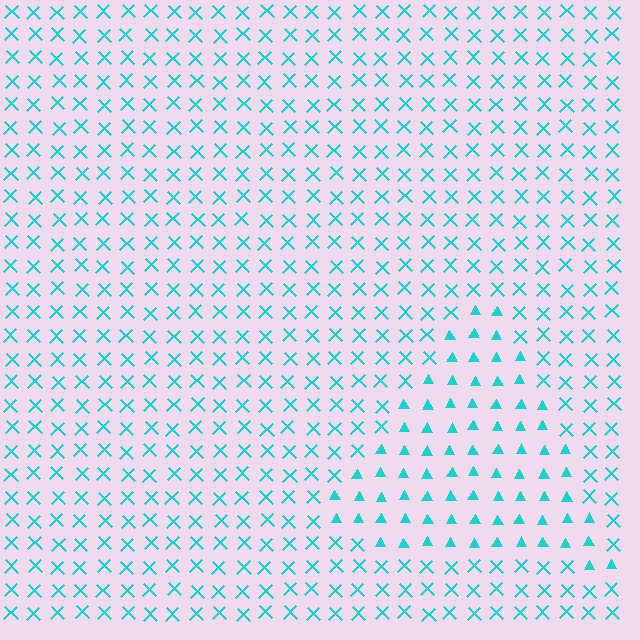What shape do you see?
I see a triangle.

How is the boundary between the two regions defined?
The boundary is defined by a change in element shape: triangles inside vs. X marks outside. All elements share the same color and spacing.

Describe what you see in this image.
The image is filled with small cyan elements arranged in a uniform grid. A triangle-shaped region contains triangles, while the surrounding area contains X marks. The boundary is defined purely by the change in element shape.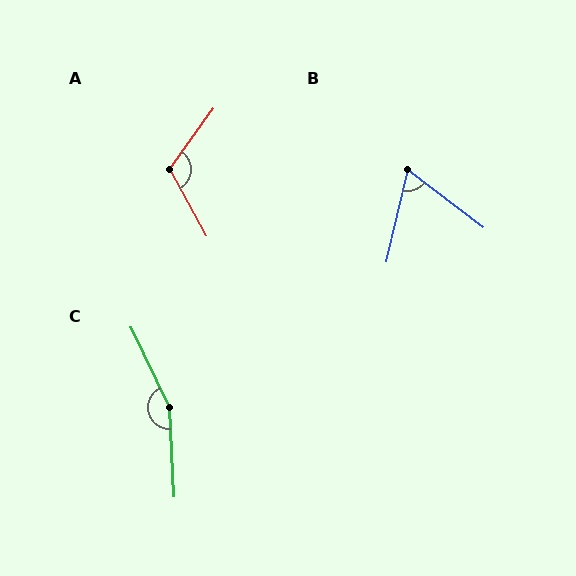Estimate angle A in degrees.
Approximately 115 degrees.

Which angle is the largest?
C, at approximately 158 degrees.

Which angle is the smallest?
B, at approximately 66 degrees.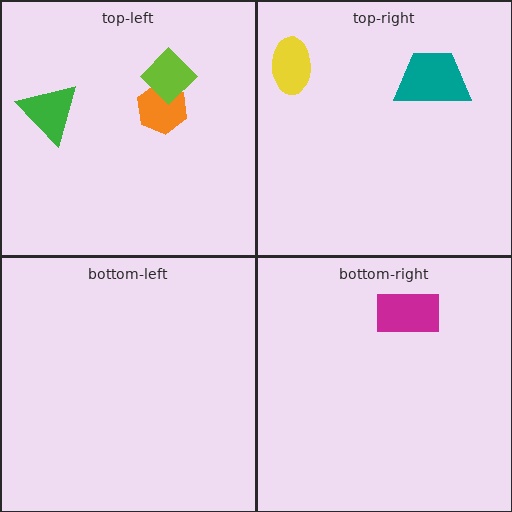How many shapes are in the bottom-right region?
1.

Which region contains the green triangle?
The top-left region.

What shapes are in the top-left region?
The orange hexagon, the lime diamond, the green triangle.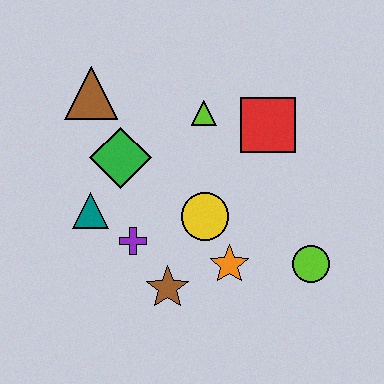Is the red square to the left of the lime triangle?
No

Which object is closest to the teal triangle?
The purple cross is closest to the teal triangle.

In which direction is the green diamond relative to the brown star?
The green diamond is above the brown star.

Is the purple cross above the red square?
No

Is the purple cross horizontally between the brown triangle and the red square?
Yes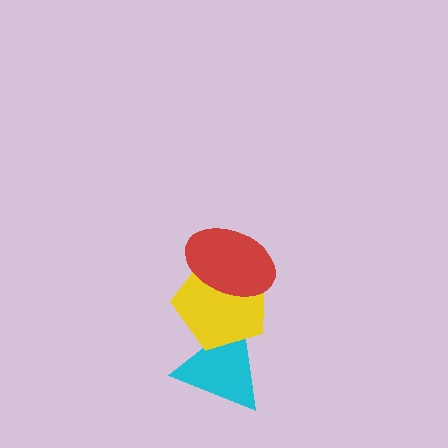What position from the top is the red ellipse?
The red ellipse is 1st from the top.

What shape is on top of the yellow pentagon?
The red ellipse is on top of the yellow pentagon.